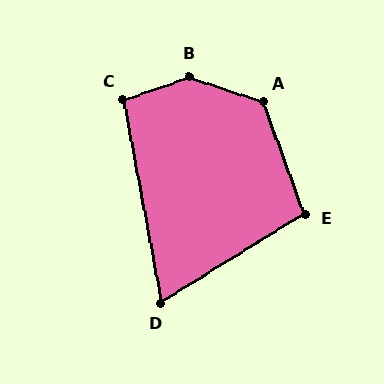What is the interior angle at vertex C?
Approximately 98 degrees (obtuse).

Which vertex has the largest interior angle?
B, at approximately 142 degrees.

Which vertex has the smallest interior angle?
D, at approximately 69 degrees.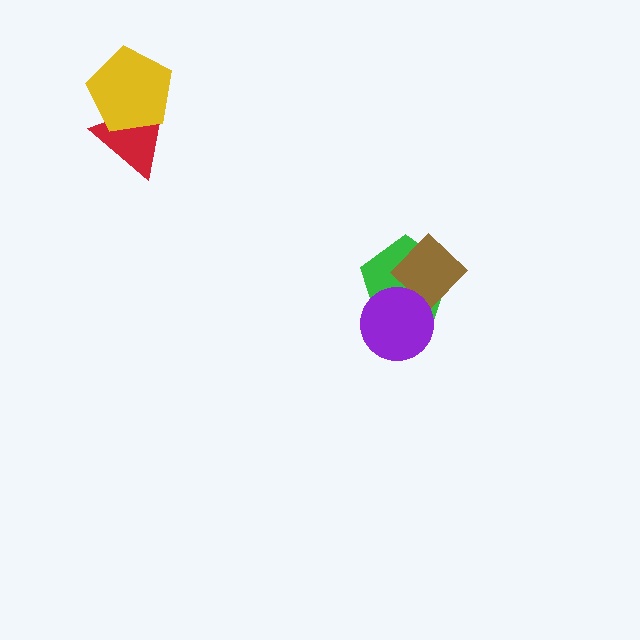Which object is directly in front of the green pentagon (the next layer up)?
The brown diamond is directly in front of the green pentagon.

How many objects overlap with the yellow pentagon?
1 object overlaps with the yellow pentagon.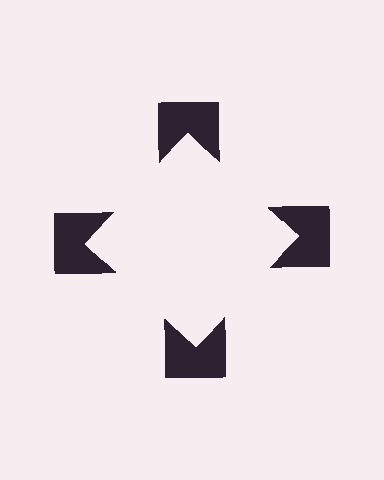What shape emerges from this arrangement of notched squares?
An illusory square — its edges are inferred from the aligned wedge cuts in the notched squares, not physically drawn.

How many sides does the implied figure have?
4 sides.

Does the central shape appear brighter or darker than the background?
It typically appears slightly brighter than the background, even though no actual brightness change is drawn.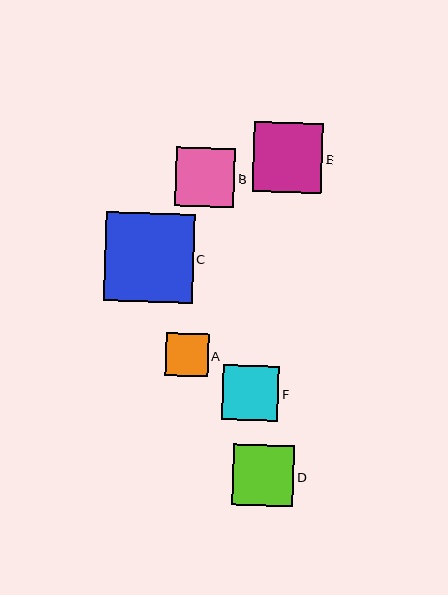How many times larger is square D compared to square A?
Square D is approximately 1.4 times the size of square A.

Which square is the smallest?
Square A is the smallest with a size of approximately 43 pixels.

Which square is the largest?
Square C is the largest with a size of approximately 89 pixels.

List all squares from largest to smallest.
From largest to smallest: C, E, D, B, F, A.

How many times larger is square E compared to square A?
Square E is approximately 1.6 times the size of square A.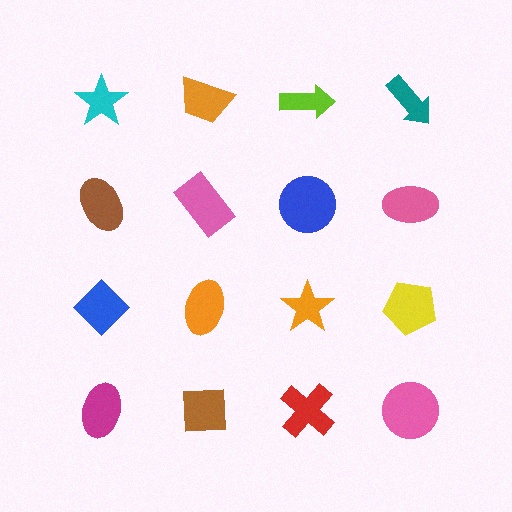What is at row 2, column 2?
A pink rectangle.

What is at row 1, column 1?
A cyan star.